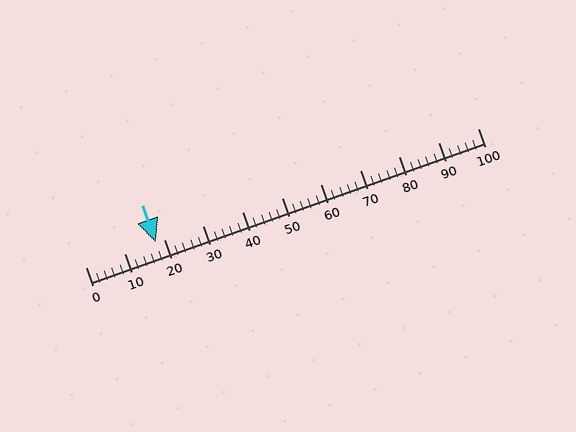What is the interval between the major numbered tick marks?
The major tick marks are spaced 10 units apart.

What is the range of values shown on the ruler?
The ruler shows values from 0 to 100.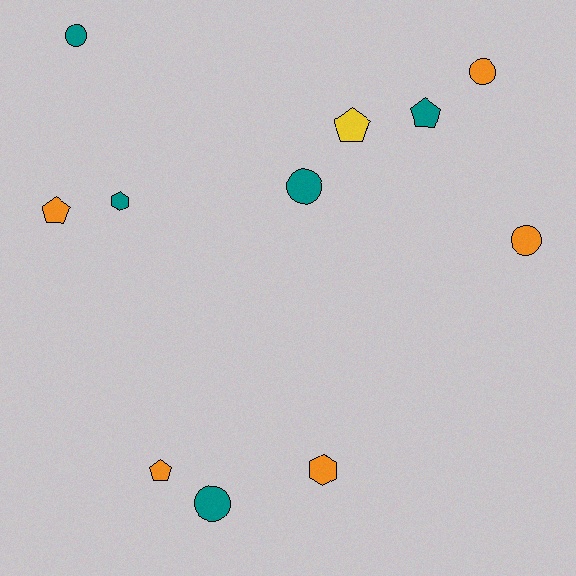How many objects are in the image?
There are 11 objects.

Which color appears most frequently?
Orange, with 5 objects.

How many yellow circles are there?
There are no yellow circles.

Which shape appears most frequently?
Circle, with 5 objects.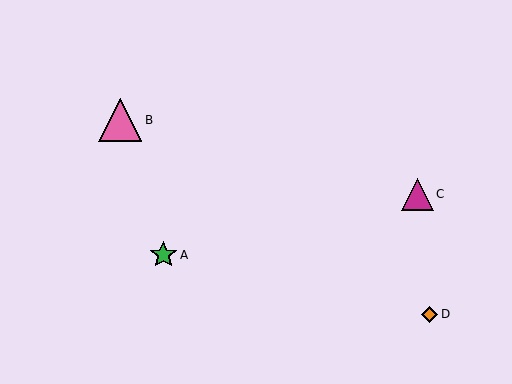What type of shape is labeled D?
Shape D is an orange diamond.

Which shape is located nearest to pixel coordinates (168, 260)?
The green star (labeled A) at (163, 255) is nearest to that location.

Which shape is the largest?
The pink triangle (labeled B) is the largest.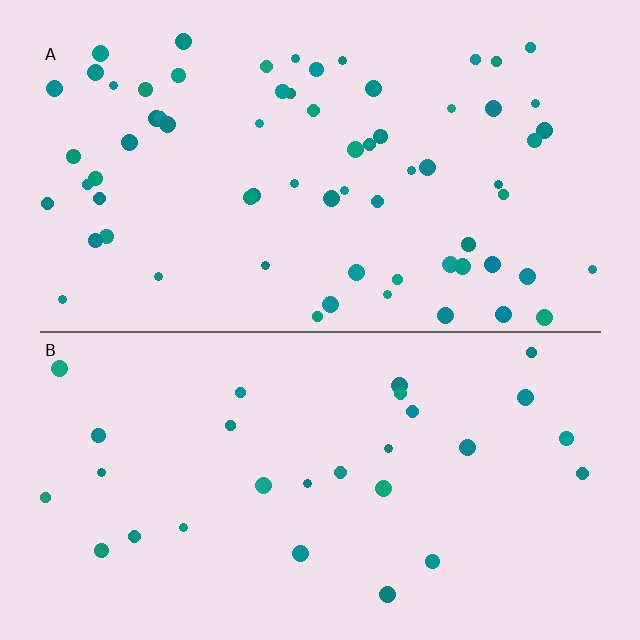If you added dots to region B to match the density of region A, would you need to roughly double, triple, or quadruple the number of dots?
Approximately double.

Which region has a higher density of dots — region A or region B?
A (the top).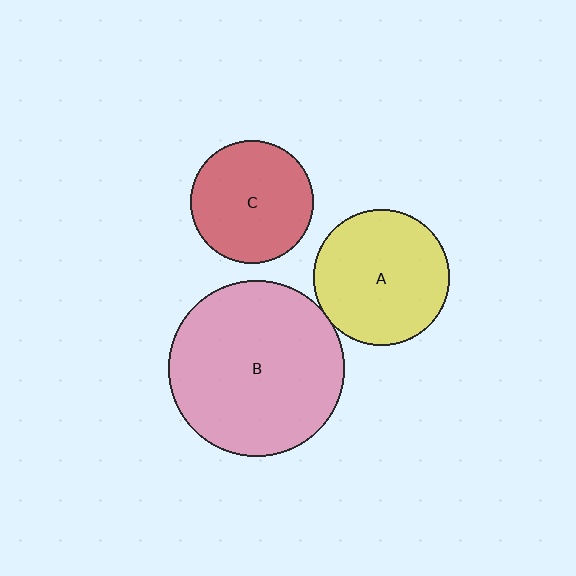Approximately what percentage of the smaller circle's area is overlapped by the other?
Approximately 5%.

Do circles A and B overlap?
Yes.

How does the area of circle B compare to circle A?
Approximately 1.7 times.